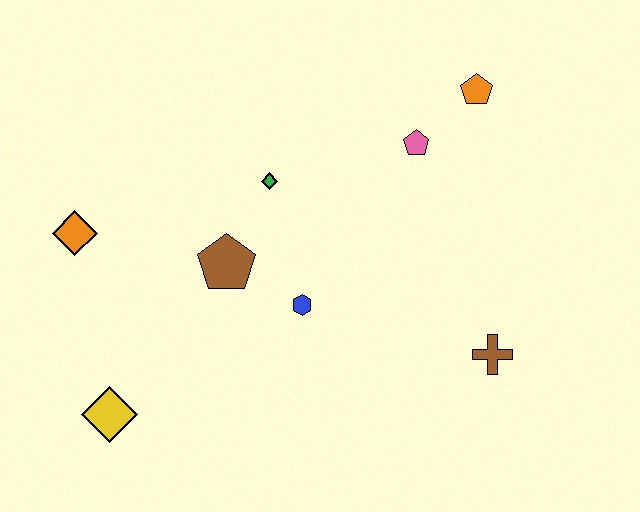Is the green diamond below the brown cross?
No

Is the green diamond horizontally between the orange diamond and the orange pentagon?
Yes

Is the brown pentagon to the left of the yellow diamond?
No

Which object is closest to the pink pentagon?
The orange pentagon is closest to the pink pentagon.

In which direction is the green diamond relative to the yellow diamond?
The green diamond is above the yellow diamond.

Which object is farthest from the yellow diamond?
The orange pentagon is farthest from the yellow diamond.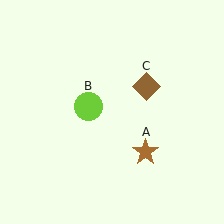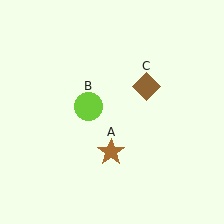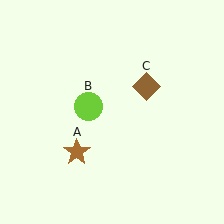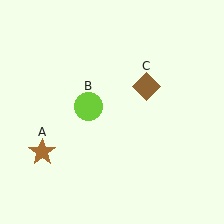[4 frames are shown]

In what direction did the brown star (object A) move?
The brown star (object A) moved left.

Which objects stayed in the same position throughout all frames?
Lime circle (object B) and brown diamond (object C) remained stationary.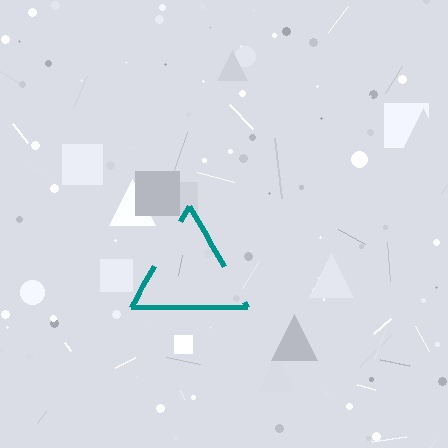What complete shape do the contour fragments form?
The contour fragments form a triangle.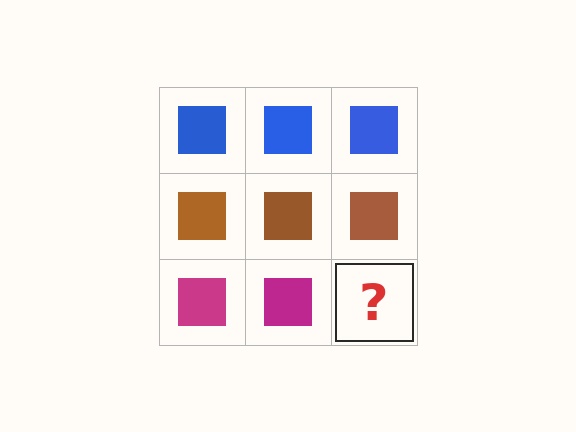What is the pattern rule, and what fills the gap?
The rule is that each row has a consistent color. The gap should be filled with a magenta square.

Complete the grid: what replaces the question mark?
The question mark should be replaced with a magenta square.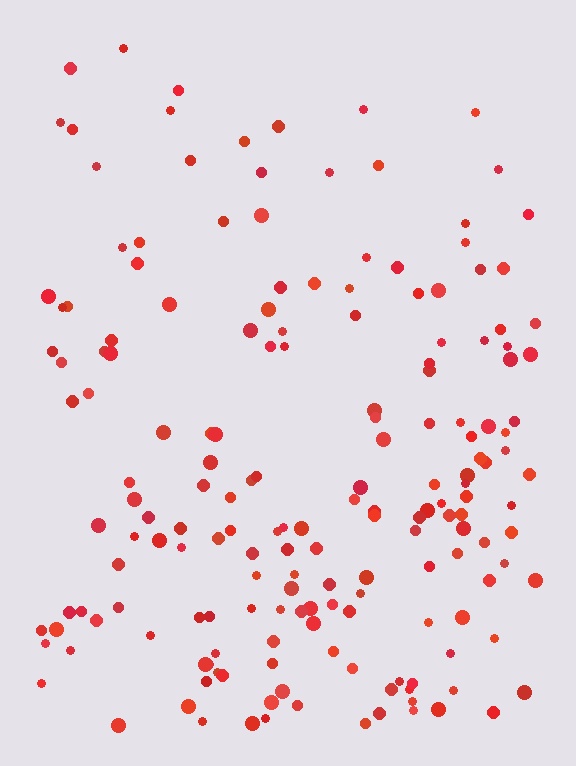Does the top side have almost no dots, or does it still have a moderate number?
Still a moderate number, just noticeably fewer than the bottom.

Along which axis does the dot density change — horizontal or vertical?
Vertical.